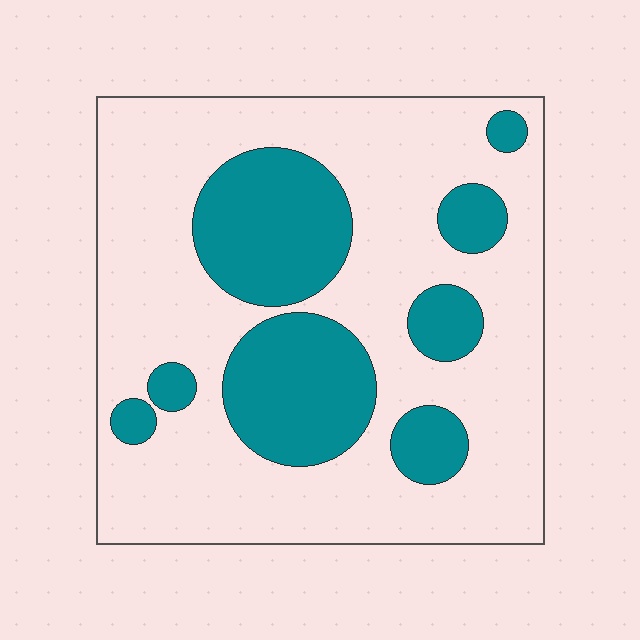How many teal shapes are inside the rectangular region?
8.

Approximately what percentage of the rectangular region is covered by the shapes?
Approximately 30%.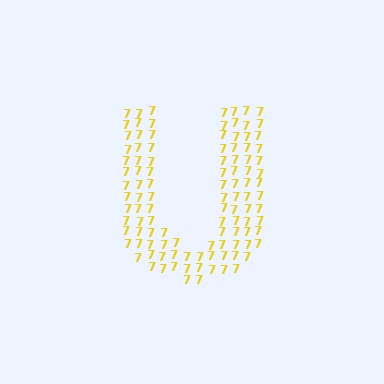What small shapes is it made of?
It is made of small digit 7's.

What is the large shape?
The large shape is the letter U.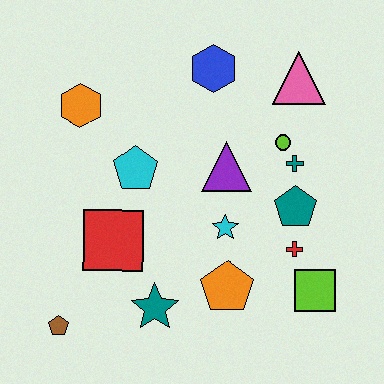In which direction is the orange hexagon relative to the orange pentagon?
The orange hexagon is above the orange pentagon.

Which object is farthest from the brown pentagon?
The pink triangle is farthest from the brown pentagon.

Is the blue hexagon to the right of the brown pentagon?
Yes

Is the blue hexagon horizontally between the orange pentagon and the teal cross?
No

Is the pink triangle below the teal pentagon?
No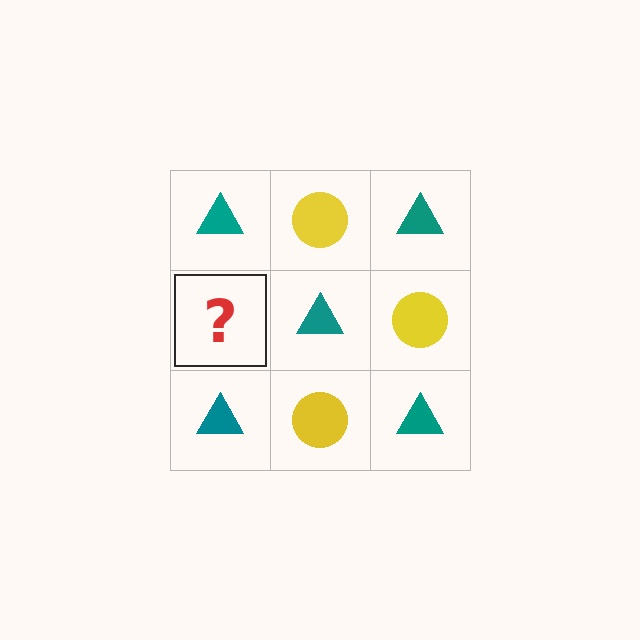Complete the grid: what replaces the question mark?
The question mark should be replaced with a yellow circle.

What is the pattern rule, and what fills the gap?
The rule is that it alternates teal triangle and yellow circle in a checkerboard pattern. The gap should be filled with a yellow circle.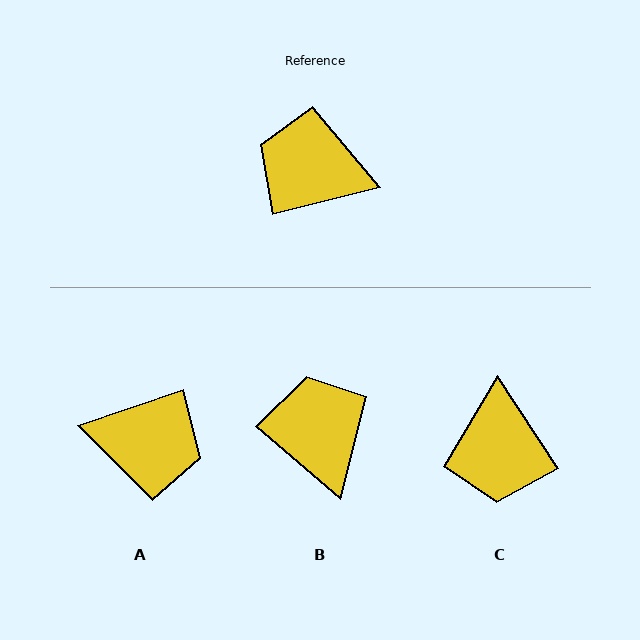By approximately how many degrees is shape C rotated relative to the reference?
Approximately 109 degrees counter-clockwise.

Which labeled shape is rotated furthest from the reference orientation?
A, about 175 degrees away.